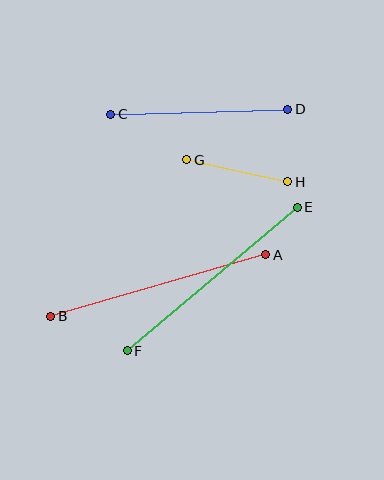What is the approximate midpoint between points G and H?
The midpoint is at approximately (237, 171) pixels.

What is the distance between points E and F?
The distance is approximately 223 pixels.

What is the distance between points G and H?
The distance is approximately 103 pixels.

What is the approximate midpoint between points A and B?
The midpoint is at approximately (158, 285) pixels.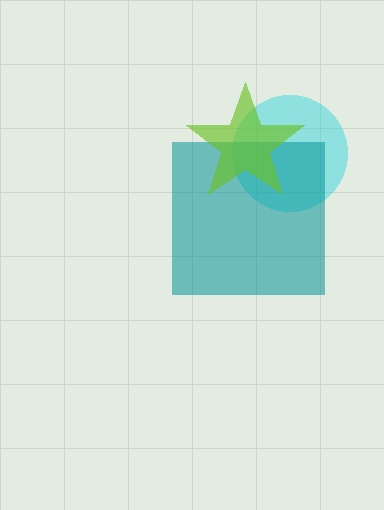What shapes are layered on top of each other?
The layered shapes are: a cyan circle, a teal square, a lime star.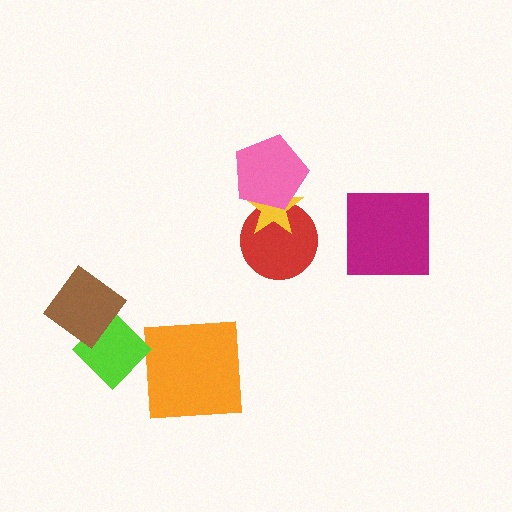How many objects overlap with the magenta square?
0 objects overlap with the magenta square.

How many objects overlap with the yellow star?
2 objects overlap with the yellow star.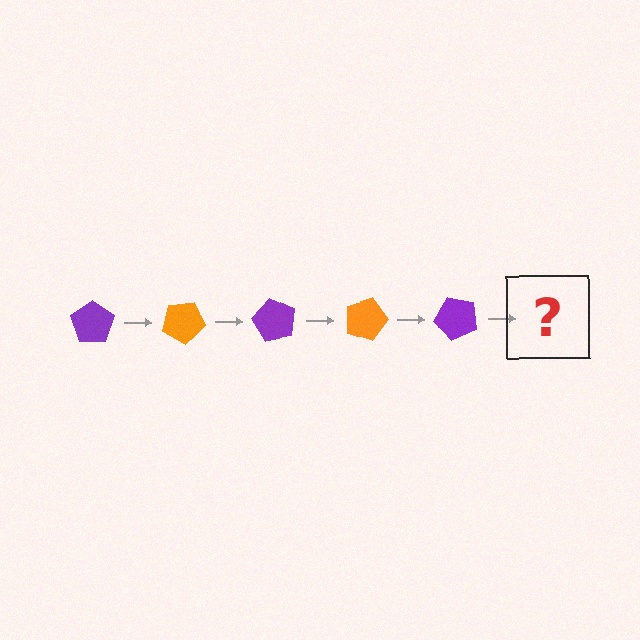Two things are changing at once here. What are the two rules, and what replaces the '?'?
The two rules are that it rotates 30 degrees each step and the color cycles through purple and orange. The '?' should be an orange pentagon, rotated 150 degrees from the start.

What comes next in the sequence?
The next element should be an orange pentagon, rotated 150 degrees from the start.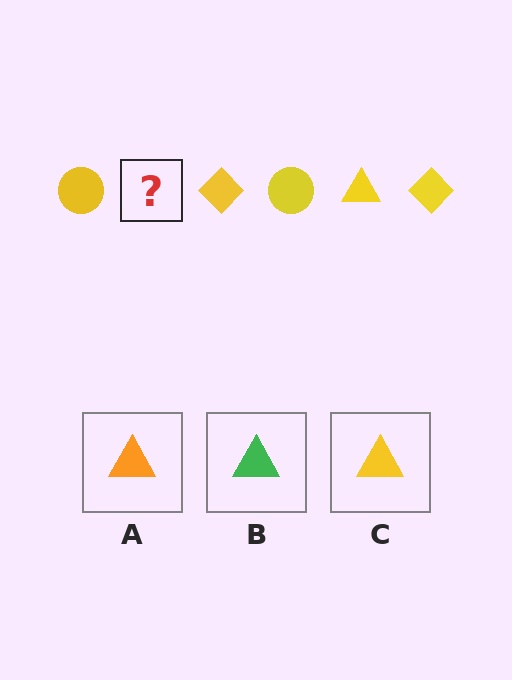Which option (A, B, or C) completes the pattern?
C.